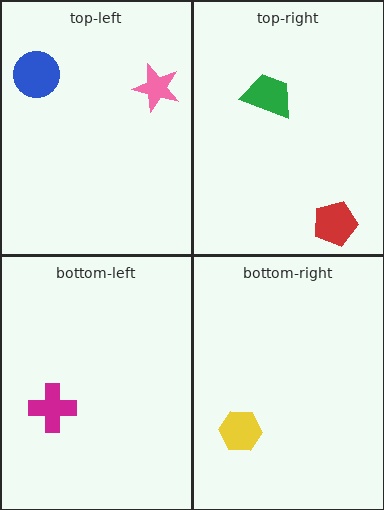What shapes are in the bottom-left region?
The magenta cross.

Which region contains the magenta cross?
The bottom-left region.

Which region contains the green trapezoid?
The top-right region.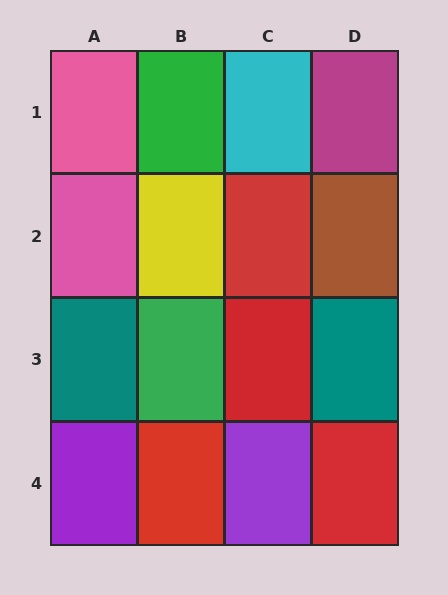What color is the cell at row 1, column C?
Cyan.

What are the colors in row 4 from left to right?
Purple, red, purple, red.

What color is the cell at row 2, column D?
Brown.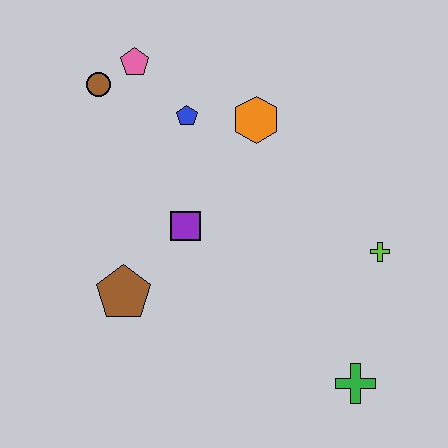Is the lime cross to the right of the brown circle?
Yes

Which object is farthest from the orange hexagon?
The green cross is farthest from the orange hexagon.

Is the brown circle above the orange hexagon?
Yes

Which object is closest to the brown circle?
The pink pentagon is closest to the brown circle.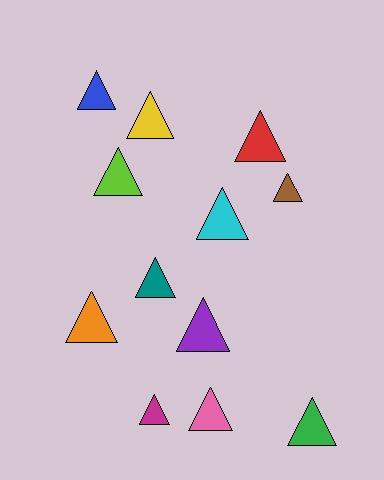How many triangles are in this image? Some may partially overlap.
There are 12 triangles.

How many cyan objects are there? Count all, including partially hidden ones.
There is 1 cyan object.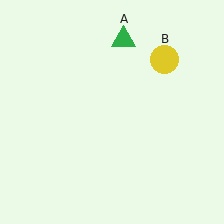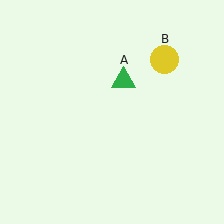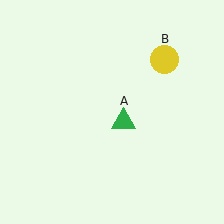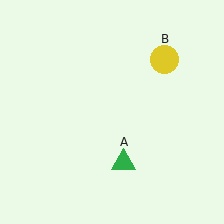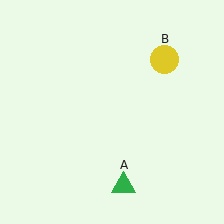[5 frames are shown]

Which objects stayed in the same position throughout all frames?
Yellow circle (object B) remained stationary.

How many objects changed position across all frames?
1 object changed position: green triangle (object A).